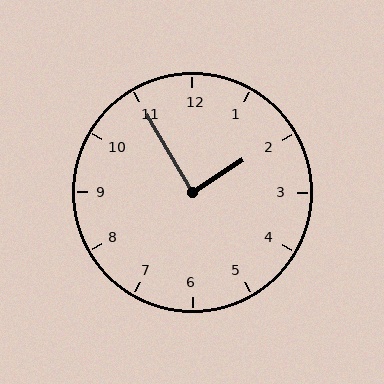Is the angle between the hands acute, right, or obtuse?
It is right.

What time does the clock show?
1:55.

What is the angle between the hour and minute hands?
Approximately 88 degrees.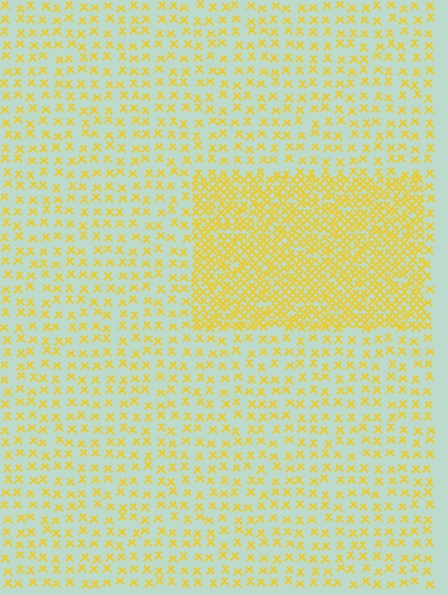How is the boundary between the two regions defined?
The boundary is defined by a change in element density (approximately 2.6x ratio). All elements are the same color, size, and shape.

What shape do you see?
I see a rectangle.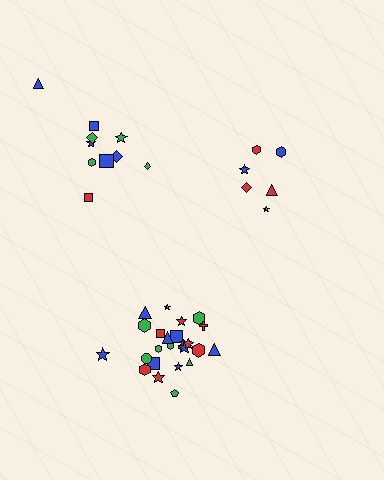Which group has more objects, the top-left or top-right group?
The top-left group.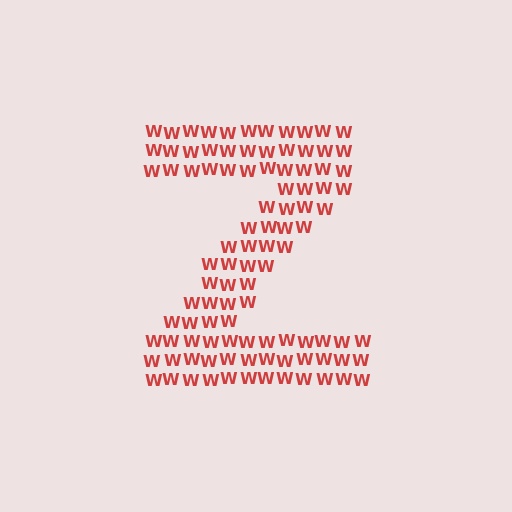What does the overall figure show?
The overall figure shows the letter Z.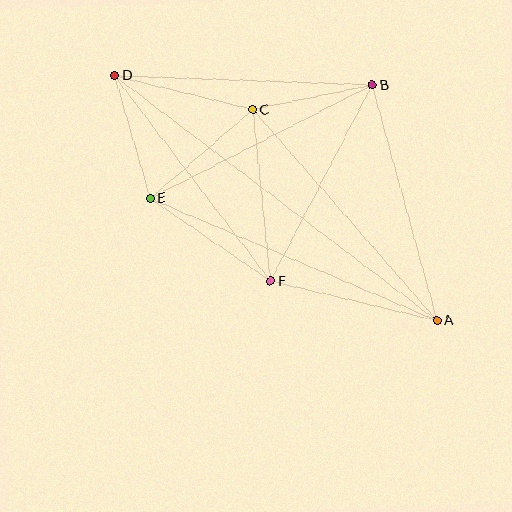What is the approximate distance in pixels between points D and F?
The distance between D and F is approximately 258 pixels.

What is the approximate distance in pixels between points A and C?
The distance between A and C is approximately 280 pixels.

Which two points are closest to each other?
Points B and C are closest to each other.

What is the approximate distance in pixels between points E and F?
The distance between E and F is approximately 146 pixels.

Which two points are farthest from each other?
Points A and D are farthest from each other.